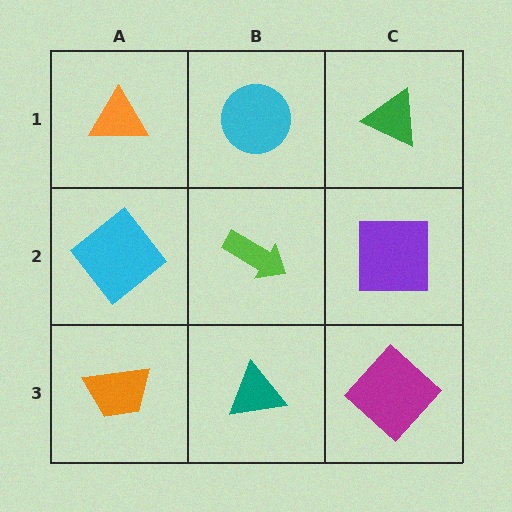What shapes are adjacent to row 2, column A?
An orange triangle (row 1, column A), an orange trapezoid (row 3, column A), a lime arrow (row 2, column B).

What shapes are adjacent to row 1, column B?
A lime arrow (row 2, column B), an orange triangle (row 1, column A), a green triangle (row 1, column C).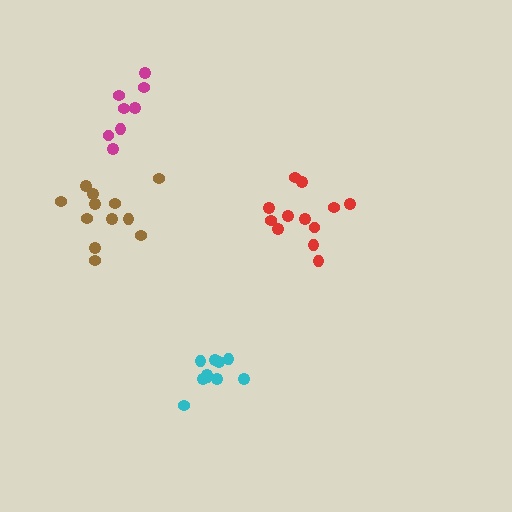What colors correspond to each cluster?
The clusters are colored: cyan, magenta, red, brown.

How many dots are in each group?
Group 1: 10 dots, Group 2: 8 dots, Group 3: 12 dots, Group 4: 12 dots (42 total).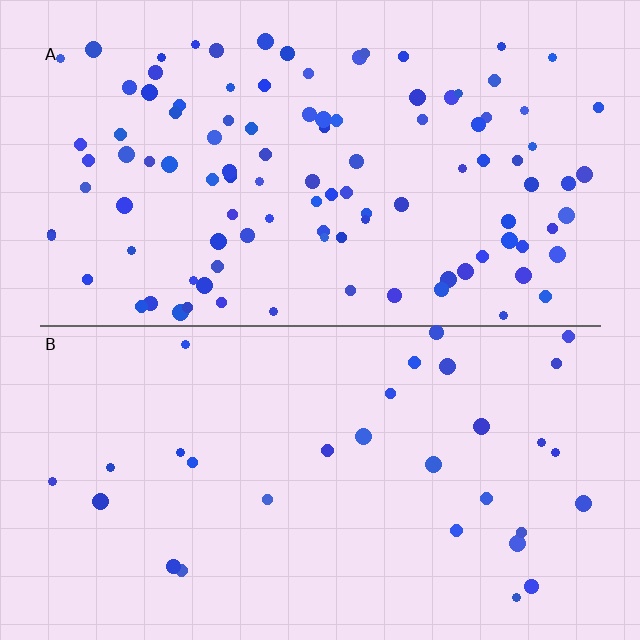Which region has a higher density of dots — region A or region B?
A (the top).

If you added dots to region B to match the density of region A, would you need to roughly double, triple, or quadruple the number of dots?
Approximately triple.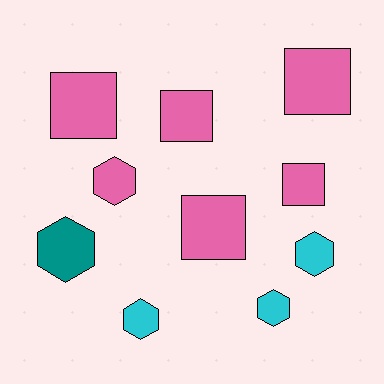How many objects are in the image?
There are 10 objects.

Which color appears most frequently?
Pink, with 6 objects.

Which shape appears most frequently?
Hexagon, with 5 objects.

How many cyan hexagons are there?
There are 3 cyan hexagons.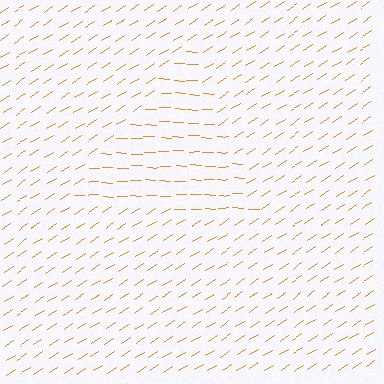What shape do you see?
I see a triangle.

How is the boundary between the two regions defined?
The boundary is defined purely by a change in line orientation (approximately 34 degrees difference). All lines are the same color and thickness.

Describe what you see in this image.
The image is filled with small orange line segments. A triangle region in the image has lines oriented differently from the surrounding lines, creating a visible texture boundary.